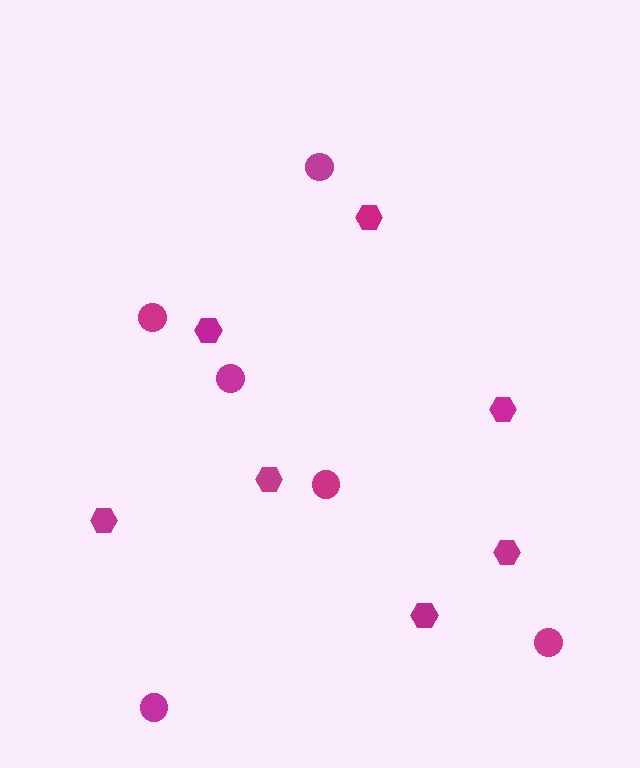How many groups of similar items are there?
There are 2 groups: one group of circles (6) and one group of hexagons (7).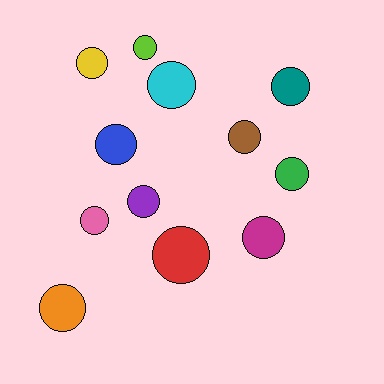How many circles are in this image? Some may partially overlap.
There are 12 circles.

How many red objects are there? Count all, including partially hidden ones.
There is 1 red object.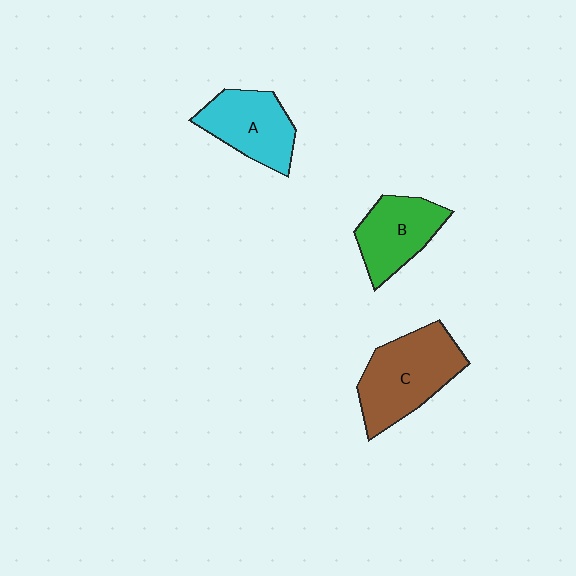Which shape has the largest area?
Shape C (brown).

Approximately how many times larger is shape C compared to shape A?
Approximately 1.3 times.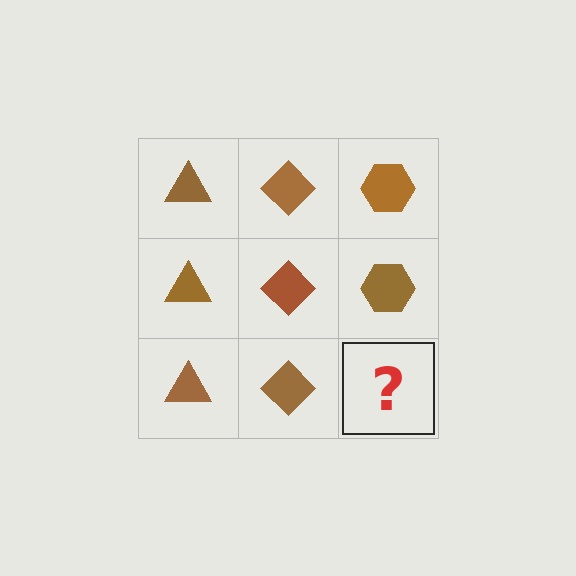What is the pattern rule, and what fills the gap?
The rule is that each column has a consistent shape. The gap should be filled with a brown hexagon.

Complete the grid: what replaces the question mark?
The question mark should be replaced with a brown hexagon.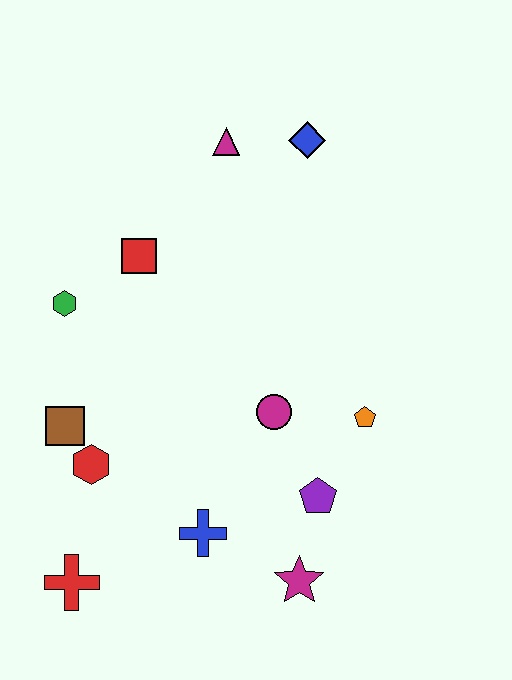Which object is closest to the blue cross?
The magenta star is closest to the blue cross.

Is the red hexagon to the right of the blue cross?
No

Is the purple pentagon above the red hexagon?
No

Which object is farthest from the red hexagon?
The blue diamond is farthest from the red hexagon.